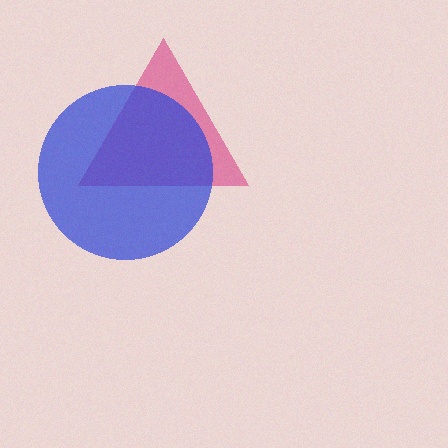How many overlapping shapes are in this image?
There are 2 overlapping shapes in the image.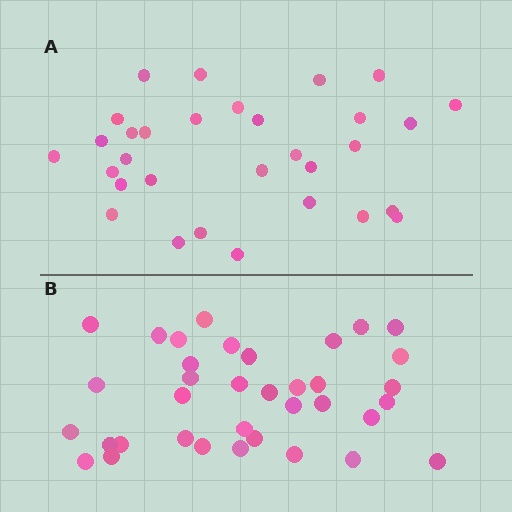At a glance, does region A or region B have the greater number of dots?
Region B (the bottom region) has more dots.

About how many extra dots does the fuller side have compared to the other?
Region B has about 5 more dots than region A.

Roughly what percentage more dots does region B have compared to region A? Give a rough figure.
About 15% more.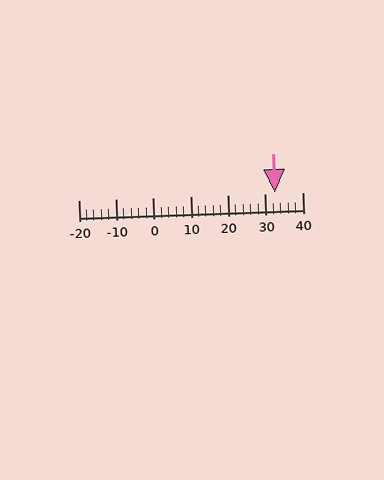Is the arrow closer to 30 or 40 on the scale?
The arrow is closer to 30.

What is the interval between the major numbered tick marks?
The major tick marks are spaced 10 units apart.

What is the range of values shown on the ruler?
The ruler shows values from -20 to 40.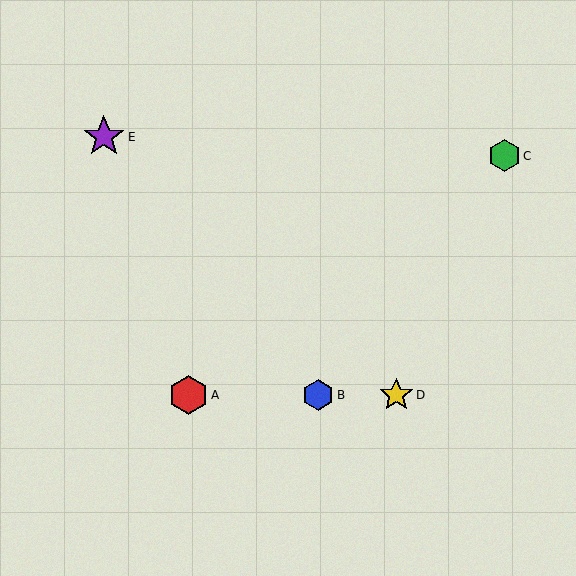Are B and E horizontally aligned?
No, B is at y≈395 and E is at y≈137.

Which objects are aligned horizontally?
Objects A, B, D are aligned horizontally.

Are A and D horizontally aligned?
Yes, both are at y≈395.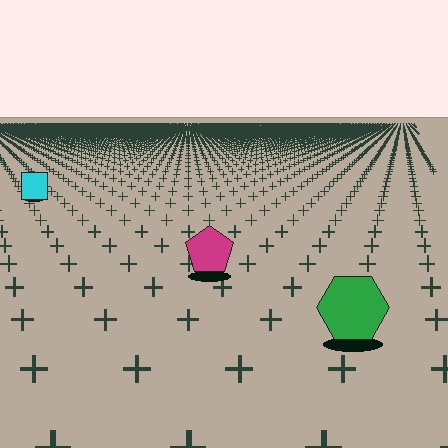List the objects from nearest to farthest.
From nearest to farthest: the green hexagon, the magenta pentagon, the cyan square.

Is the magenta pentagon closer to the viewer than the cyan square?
Yes. The magenta pentagon is closer — you can tell from the texture gradient: the ground texture is coarser near it.